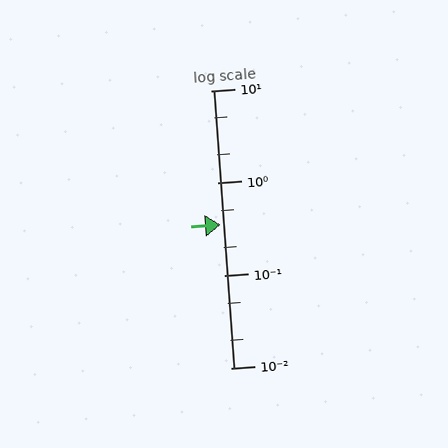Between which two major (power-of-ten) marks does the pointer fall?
The pointer is between 0.1 and 1.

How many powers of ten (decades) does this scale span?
The scale spans 3 decades, from 0.01 to 10.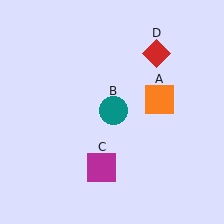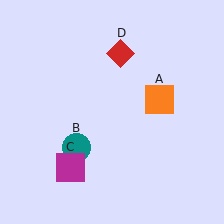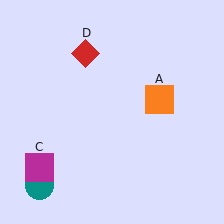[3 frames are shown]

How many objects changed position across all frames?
3 objects changed position: teal circle (object B), magenta square (object C), red diamond (object D).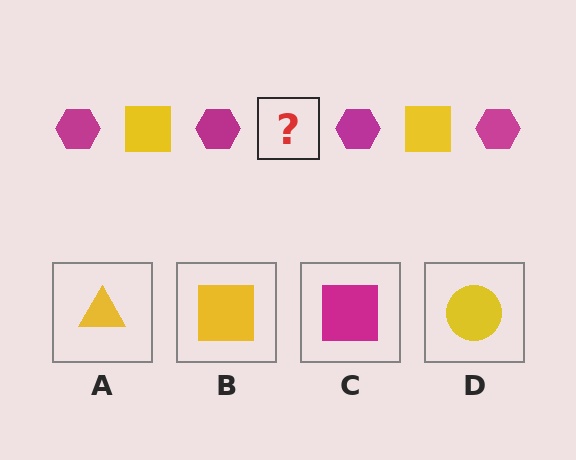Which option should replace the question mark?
Option B.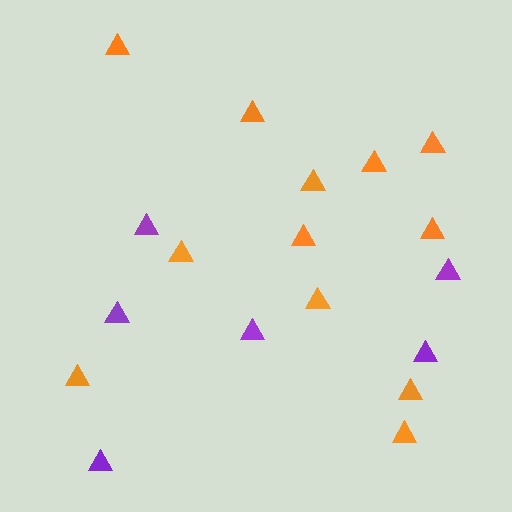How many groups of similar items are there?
There are 2 groups: one group of orange triangles (12) and one group of purple triangles (6).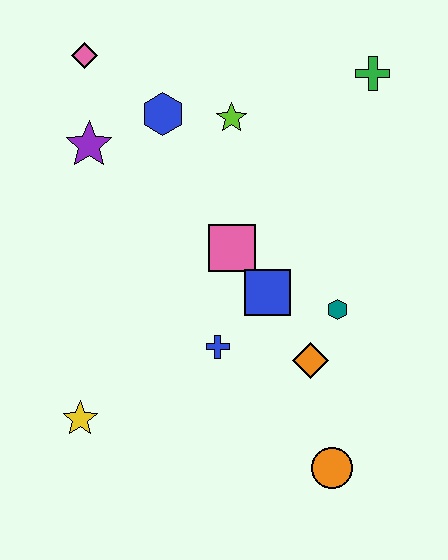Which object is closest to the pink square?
The blue square is closest to the pink square.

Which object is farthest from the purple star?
The orange circle is farthest from the purple star.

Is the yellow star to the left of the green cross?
Yes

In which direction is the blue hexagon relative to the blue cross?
The blue hexagon is above the blue cross.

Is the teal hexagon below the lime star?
Yes